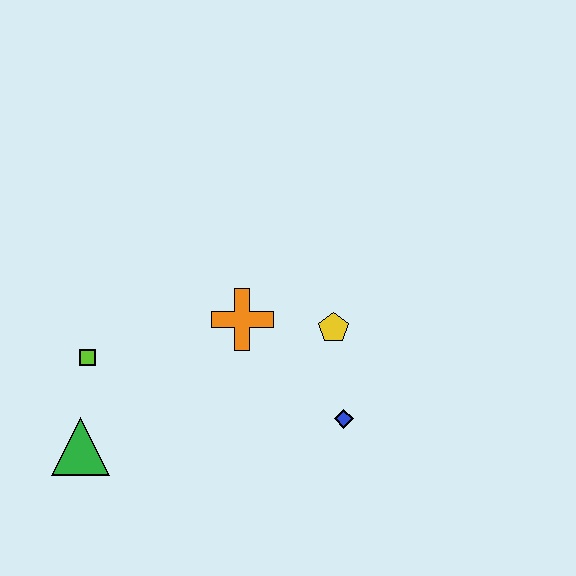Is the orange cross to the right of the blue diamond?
No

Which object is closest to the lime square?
The green triangle is closest to the lime square.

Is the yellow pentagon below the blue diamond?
No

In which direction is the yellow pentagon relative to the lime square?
The yellow pentagon is to the right of the lime square.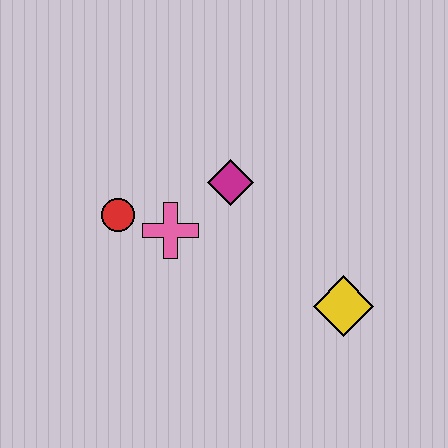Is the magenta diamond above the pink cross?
Yes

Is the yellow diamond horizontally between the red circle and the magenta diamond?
No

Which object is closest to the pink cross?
The red circle is closest to the pink cross.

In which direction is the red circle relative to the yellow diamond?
The red circle is to the left of the yellow diamond.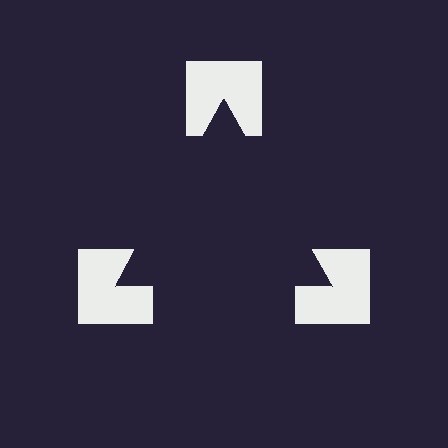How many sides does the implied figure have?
3 sides.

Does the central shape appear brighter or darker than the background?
It typically appears slightly darker than the background, even though no actual brightness change is drawn.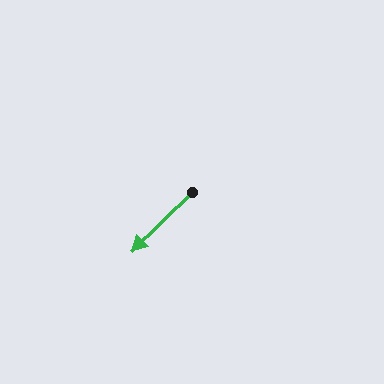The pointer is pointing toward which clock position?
Roughly 8 o'clock.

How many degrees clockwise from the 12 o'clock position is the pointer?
Approximately 226 degrees.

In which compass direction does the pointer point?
Southwest.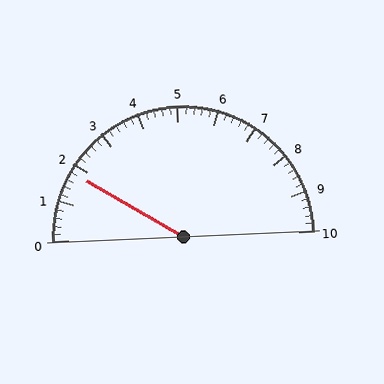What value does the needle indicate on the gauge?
The needle indicates approximately 1.8.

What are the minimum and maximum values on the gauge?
The gauge ranges from 0 to 10.